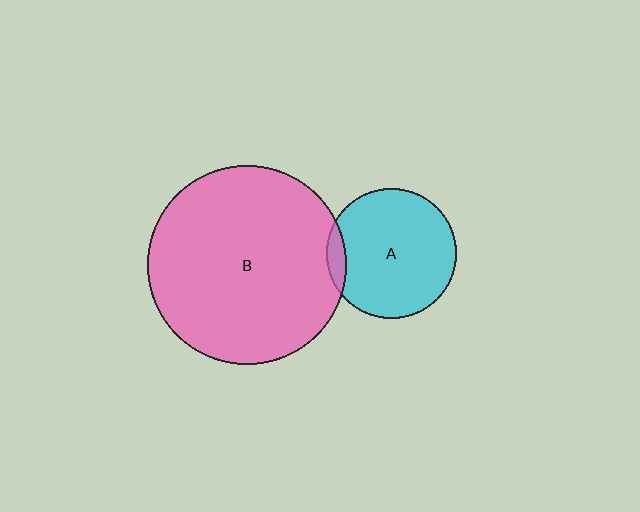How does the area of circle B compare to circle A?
Approximately 2.3 times.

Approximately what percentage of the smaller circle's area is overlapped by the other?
Approximately 10%.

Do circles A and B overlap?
Yes.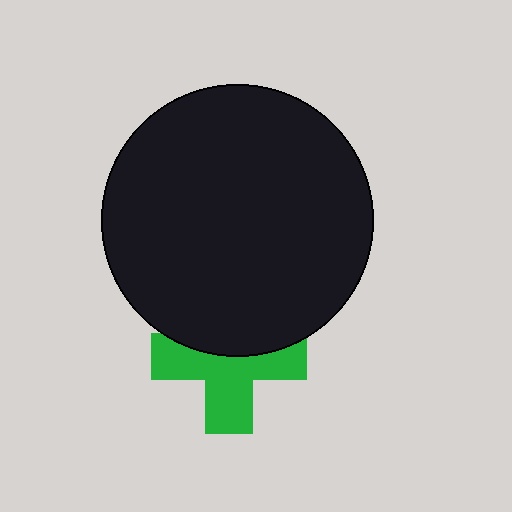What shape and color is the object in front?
The object in front is a black circle.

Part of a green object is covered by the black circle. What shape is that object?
It is a cross.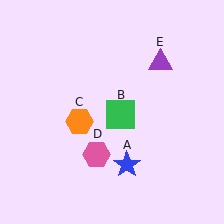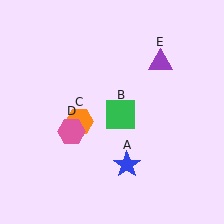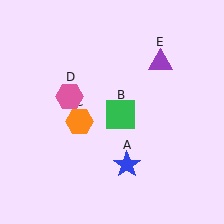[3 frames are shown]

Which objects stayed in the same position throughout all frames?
Blue star (object A) and green square (object B) and orange hexagon (object C) and purple triangle (object E) remained stationary.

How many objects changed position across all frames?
1 object changed position: pink hexagon (object D).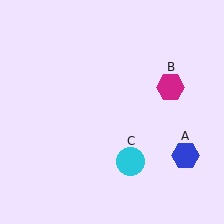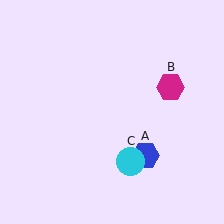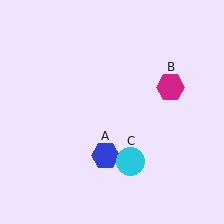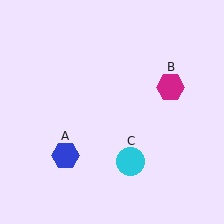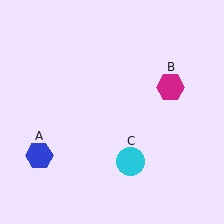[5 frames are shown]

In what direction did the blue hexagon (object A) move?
The blue hexagon (object A) moved left.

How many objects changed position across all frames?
1 object changed position: blue hexagon (object A).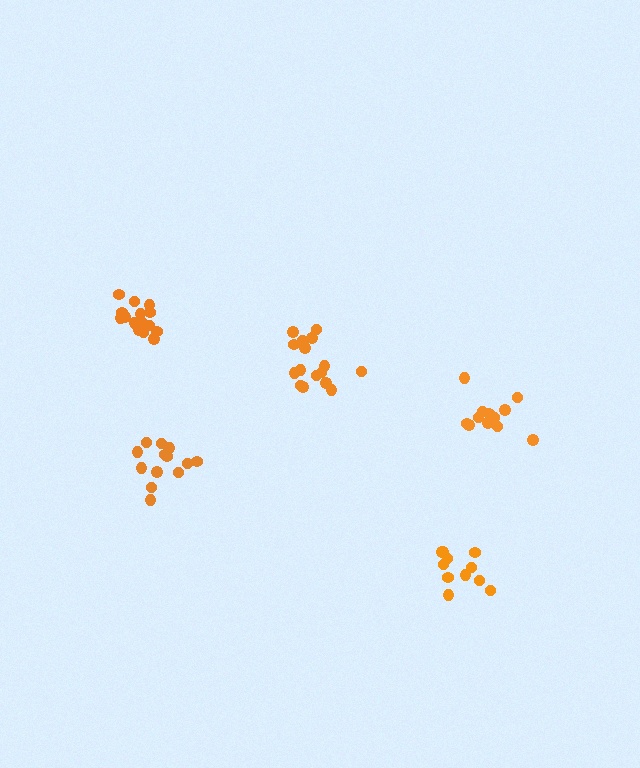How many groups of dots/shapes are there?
There are 5 groups.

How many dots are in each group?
Group 1: 12 dots, Group 2: 15 dots, Group 3: 16 dots, Group 4: 11 dots, Group 5: 13 dots (67 total).